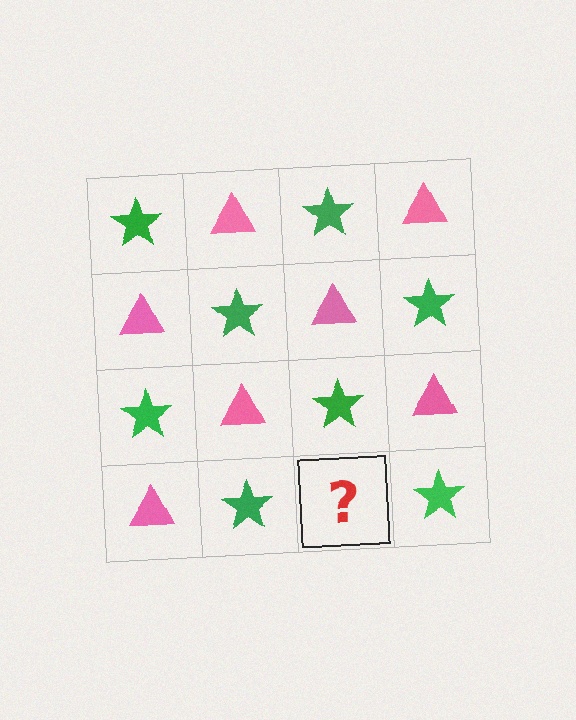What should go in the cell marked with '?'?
The missing cell should contain a pink triangle.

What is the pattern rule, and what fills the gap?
The rule is that it alternates green star and pink triangle in a checkerboard pattern. The gap should be filled with a pink triangle.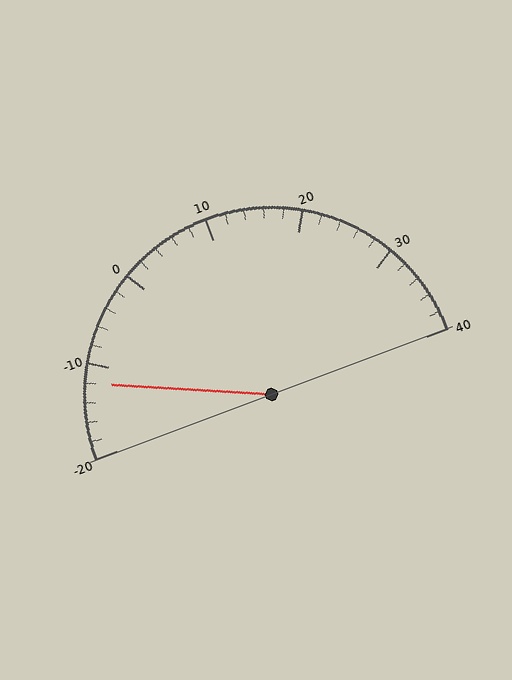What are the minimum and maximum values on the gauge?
The gauge ranges from -20 to 40.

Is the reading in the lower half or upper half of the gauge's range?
The reading is in the lower half of the range (-20 to 40).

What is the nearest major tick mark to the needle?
The nearest major tick mark is -10.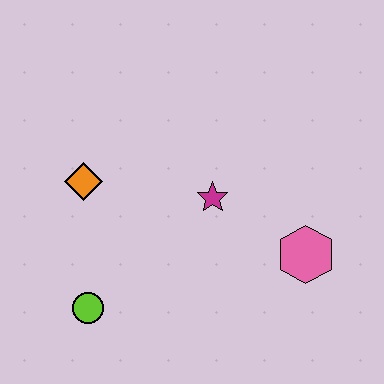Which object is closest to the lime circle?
The orange diamond is closest to the lime circle.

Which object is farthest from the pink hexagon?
The orange diamond is farthest from the pink hexagon.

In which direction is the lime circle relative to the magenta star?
The lime circle is to the left of the magenta star.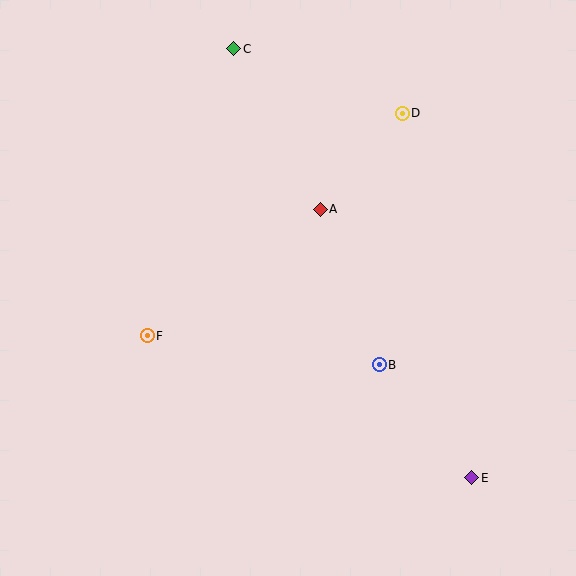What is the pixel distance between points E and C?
The distance between E and C is 491 pixels.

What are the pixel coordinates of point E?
Point E is at (472, 478).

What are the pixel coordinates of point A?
Point A is at (320, 209).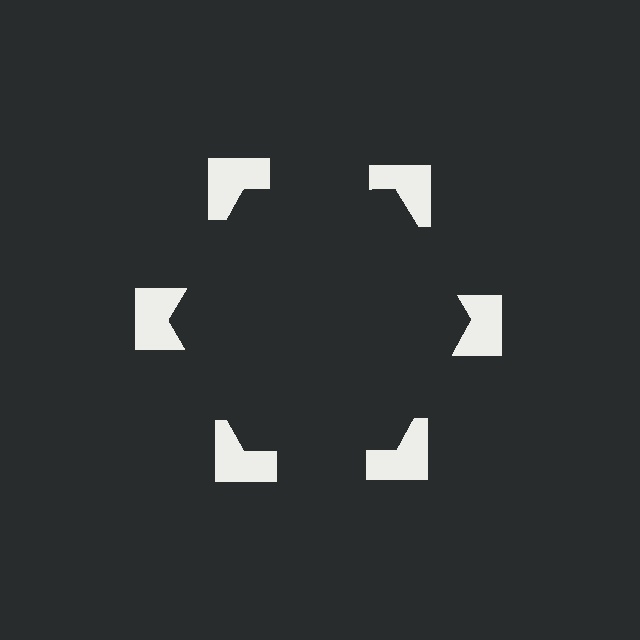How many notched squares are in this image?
There are 6 — one at each vertex of the illusory hexagon.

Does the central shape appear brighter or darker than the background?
It typically appears slightly darker than the background, even though no actual brightness change is drawn.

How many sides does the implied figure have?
6 sides.